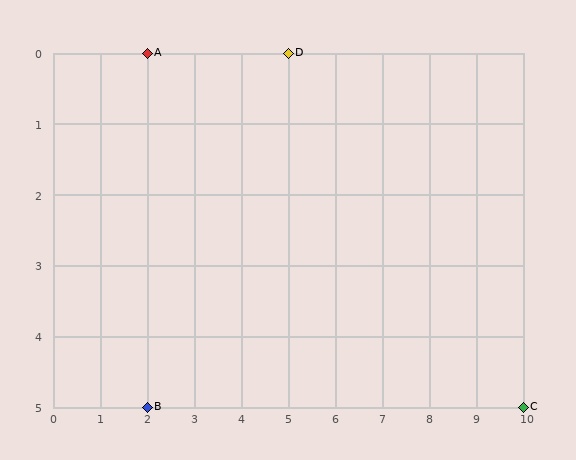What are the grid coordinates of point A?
Point A is at grid coordinates (2, 0).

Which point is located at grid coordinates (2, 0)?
Point A is at (2, 0).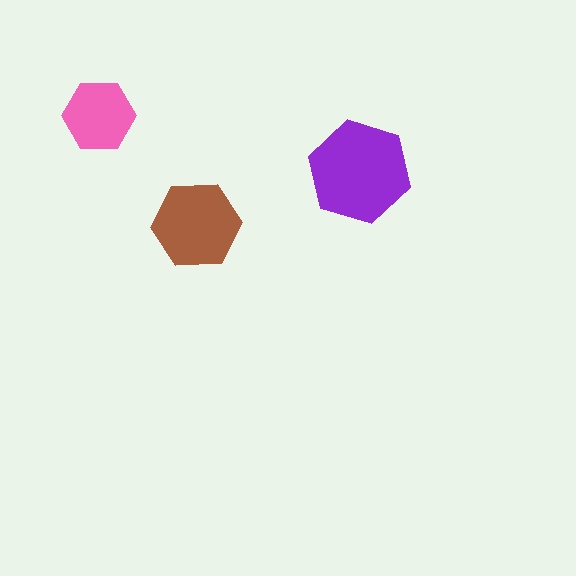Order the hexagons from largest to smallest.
the purple one, the brown one, the pink one.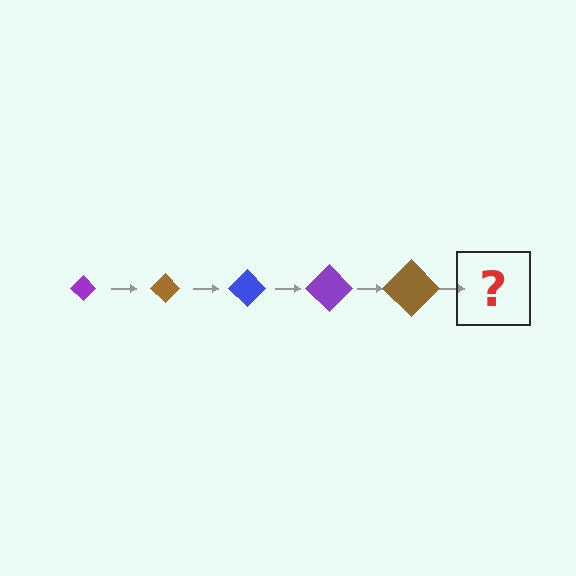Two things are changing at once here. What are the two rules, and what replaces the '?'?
The two rules are that the diamond grows larger each step and the color cycles through purple, brown, and blue. The '?' should be a blue diamond, larger than the previous one.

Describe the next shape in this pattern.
It should be a blue diamond, larger than the previous one.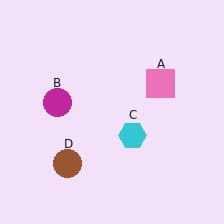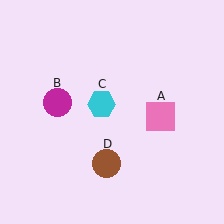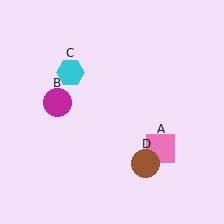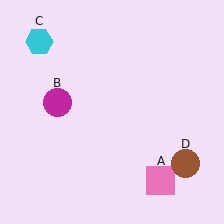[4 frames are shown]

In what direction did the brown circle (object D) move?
The brown circle (object D) moved right.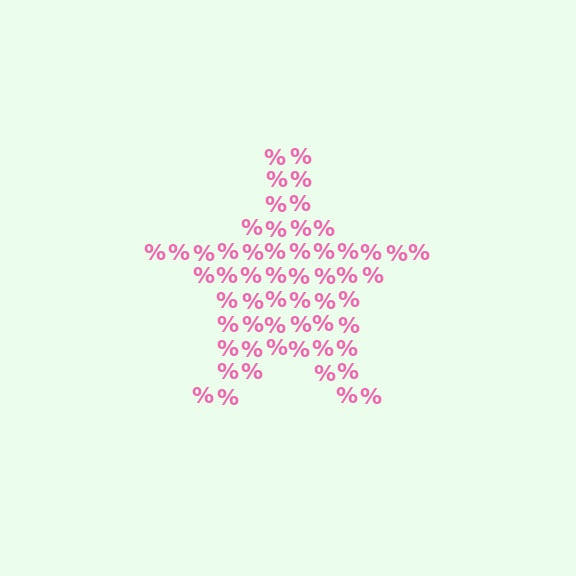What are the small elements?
The small elements are percent signs.